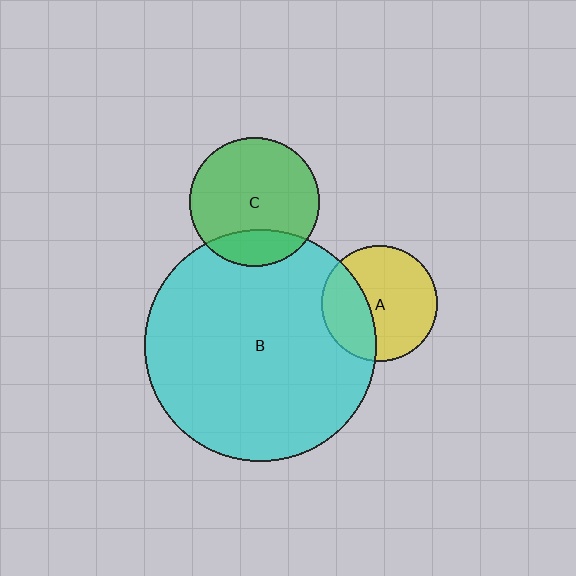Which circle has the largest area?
Circle B (cyan).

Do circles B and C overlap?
Yes.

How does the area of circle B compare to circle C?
Approximately 3.2 times.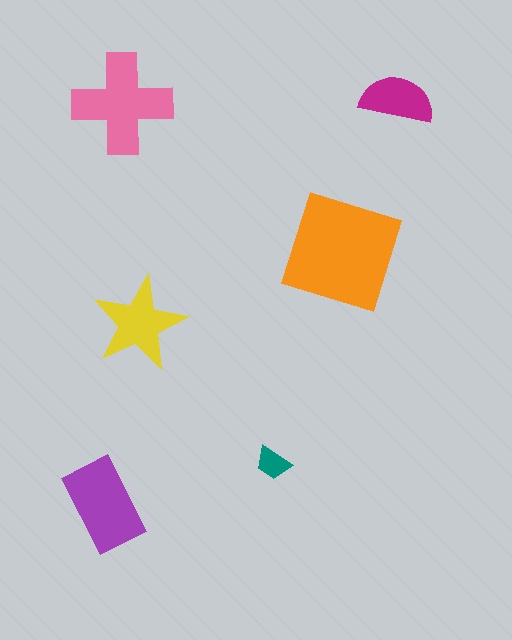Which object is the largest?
The orange square.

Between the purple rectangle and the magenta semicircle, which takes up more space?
The purple rectangle.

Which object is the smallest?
The teal trapezoid.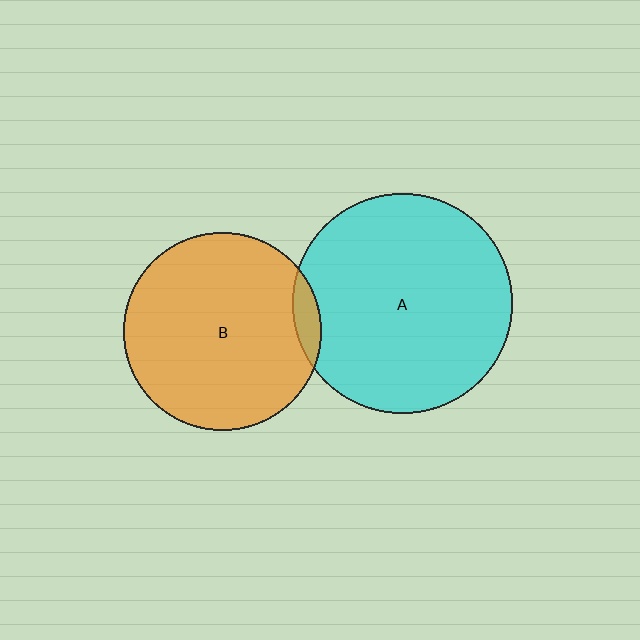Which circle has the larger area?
Circle A (cyan).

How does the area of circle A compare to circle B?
Approximately 1.2 times.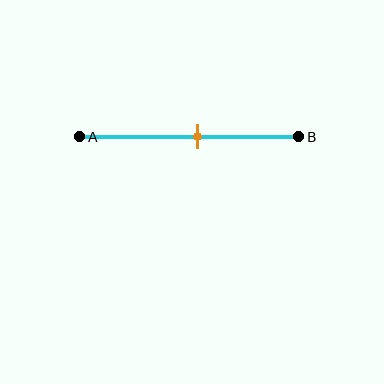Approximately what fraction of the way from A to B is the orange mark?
The orange mark is approximately 55% of the way from A to B.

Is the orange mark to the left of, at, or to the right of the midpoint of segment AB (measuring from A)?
The orange mark is to the right of the midpoint of segment AB.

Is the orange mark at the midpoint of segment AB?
No, the mark is at about 55% from A, not at the 50% midpoint.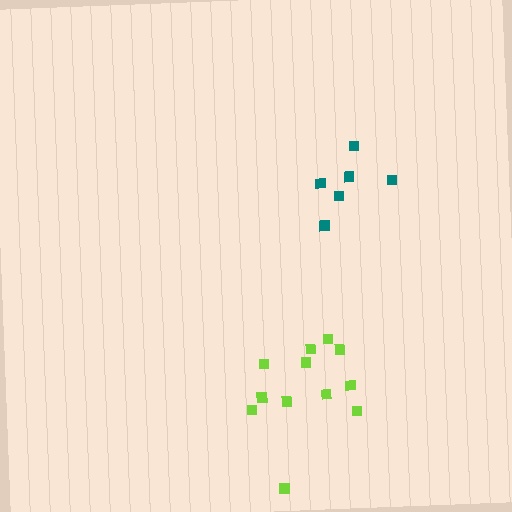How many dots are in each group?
Group 1: 12 dots, Group 2: 6 dots (18 total).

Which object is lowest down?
The lime cluster is bottommost.